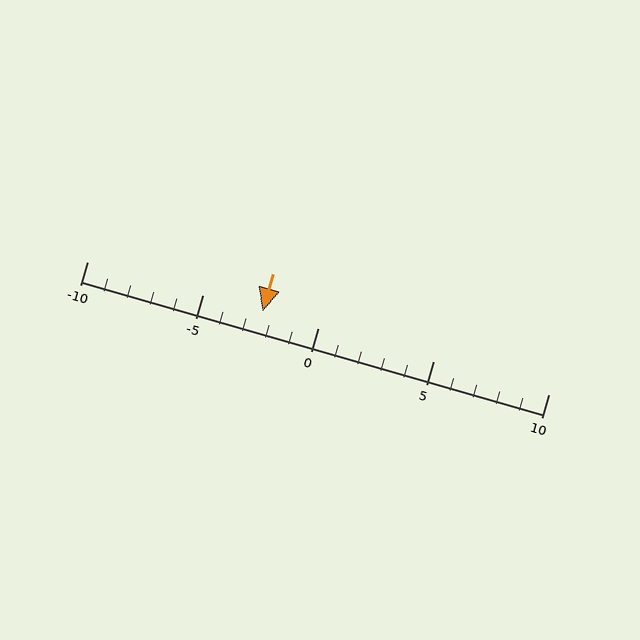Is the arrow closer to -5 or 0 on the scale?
The arrow is closer to 0.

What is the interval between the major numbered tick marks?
The major tick marks are spaced 5 units apart.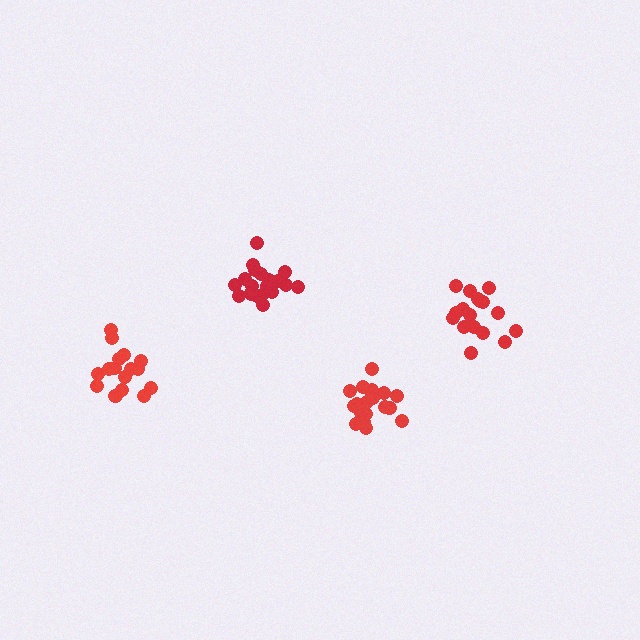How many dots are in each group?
Group 1: 17 dots, Group 2: 17 dots, Group 3: 19 dots, Group 4: 20 dots (73 total).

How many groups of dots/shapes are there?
There are 4 groups.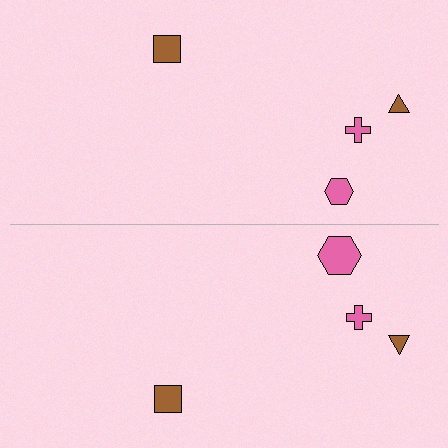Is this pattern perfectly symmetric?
No, the pattern is not perfectly symmetric. The pink hexagon on the bottom side has a different size than its mirror counterpart.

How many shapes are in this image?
There are 8 shapes in this image.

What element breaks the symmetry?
The pink hexagon on the bottom side has a different size than its mirror counterpart.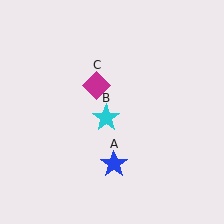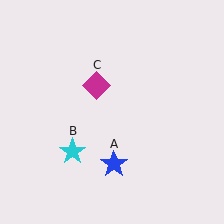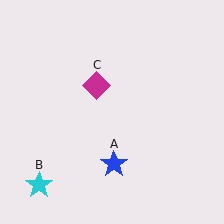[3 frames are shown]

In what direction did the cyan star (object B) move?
The cyan star (object B) moved down and to the left.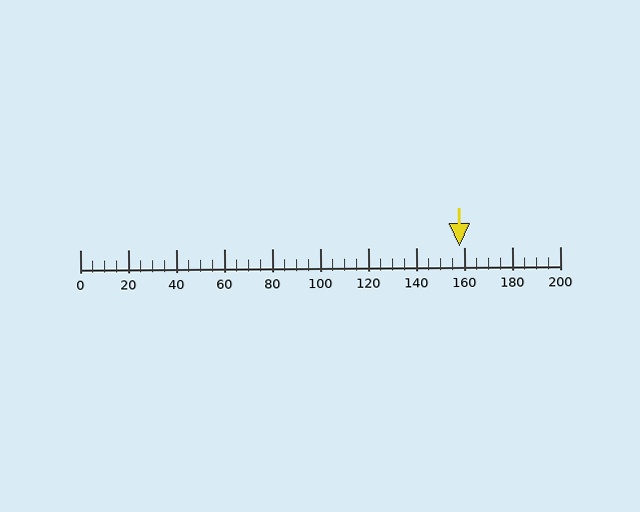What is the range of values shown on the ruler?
The ruler shows values from 0 to 200.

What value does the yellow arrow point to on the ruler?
The yellow arrow points to approximately 158.